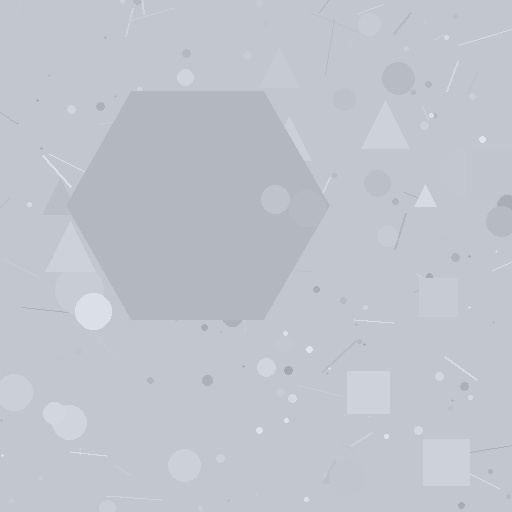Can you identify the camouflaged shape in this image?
The camouflaged shape is a hexagon.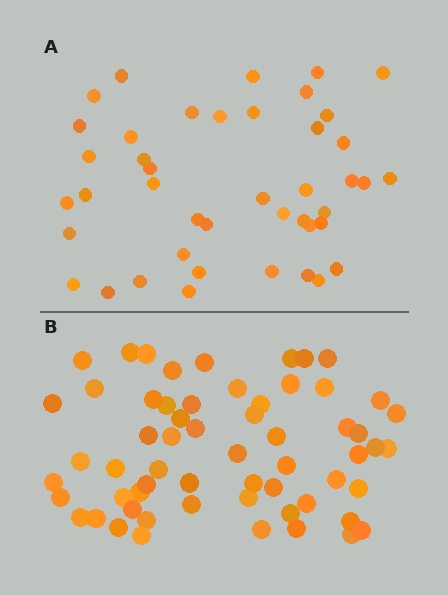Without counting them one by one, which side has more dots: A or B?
Region B (the bottom region) has more dots.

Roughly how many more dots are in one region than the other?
Region B has approximately 15 more dots than region A.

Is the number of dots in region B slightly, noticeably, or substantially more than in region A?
Region B has noticeably more, but not dramatically so. The ratio is roughly 1.4 to 1.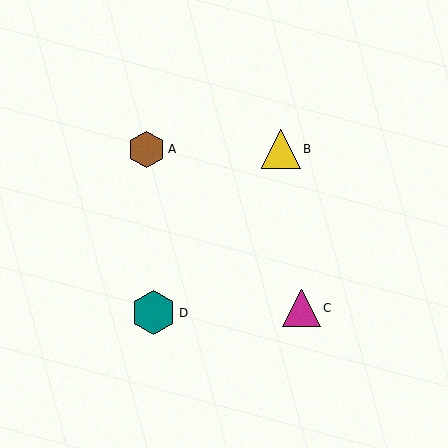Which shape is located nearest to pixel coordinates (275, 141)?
The yellow triangle (labeled B) at (281, 149) is nearest to that location.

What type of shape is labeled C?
Shape C is a magenta triangle.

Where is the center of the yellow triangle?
The center of the yellow triangle is at (281, 149).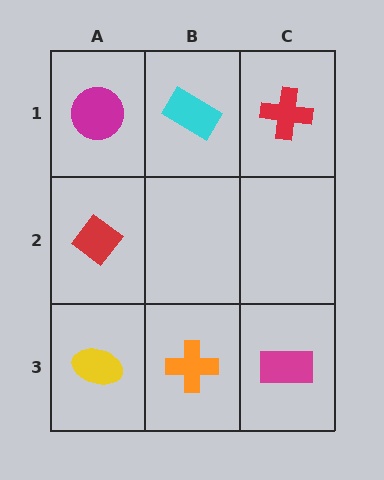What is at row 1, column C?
A red cross.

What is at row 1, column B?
A cyan rectangle.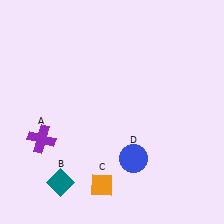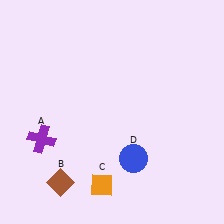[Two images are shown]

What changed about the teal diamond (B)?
In Image 1, B is teal. In Image 2, it changed to brown.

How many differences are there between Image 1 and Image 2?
There is 1 difference between the two images.